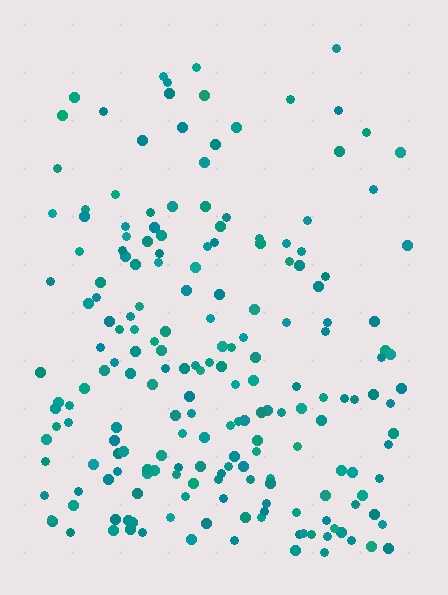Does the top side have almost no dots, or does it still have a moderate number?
Still a moderate number, just noticeably fewer than the bottom.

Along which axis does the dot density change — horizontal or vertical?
Vertical.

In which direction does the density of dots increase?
From top to bottom, with the bottom side densest.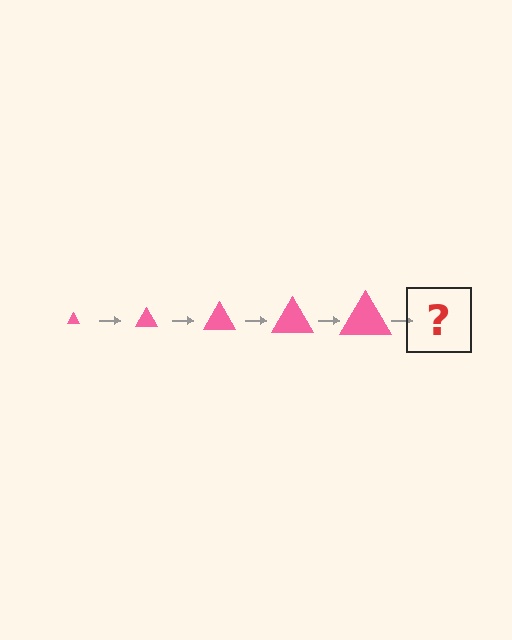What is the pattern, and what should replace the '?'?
The pattern is that the triangle gets progressively larger each step. The '?' should be a pink triangle, larger than the previous one.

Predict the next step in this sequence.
The next step is a pink triangle, larger than the previous one.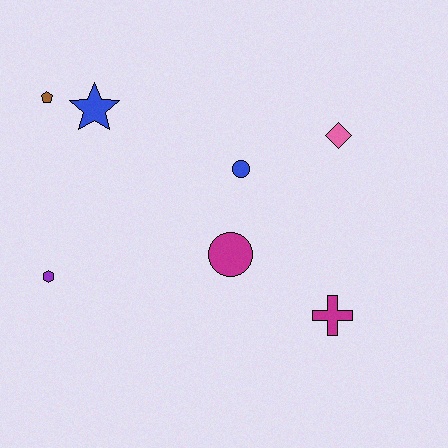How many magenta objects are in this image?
There are 2 magenta objects.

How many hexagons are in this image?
There is 1 hexagon.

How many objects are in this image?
There are 7 objects.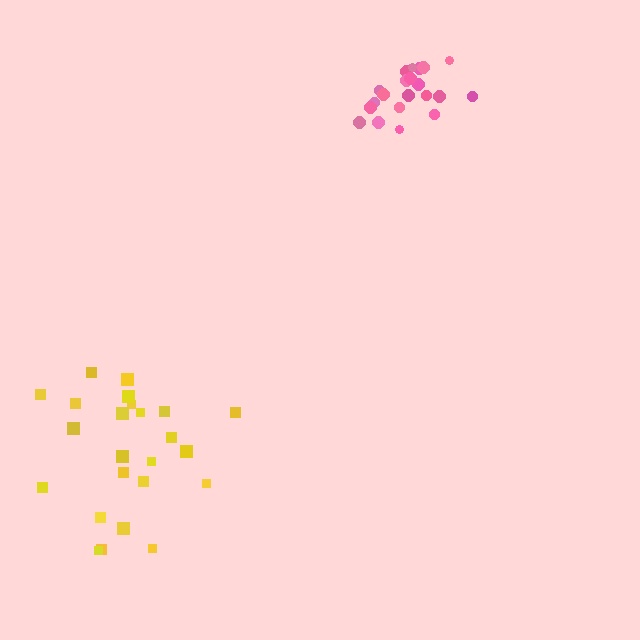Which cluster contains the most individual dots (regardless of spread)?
Yellow (24).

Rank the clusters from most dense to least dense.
pink, yellow.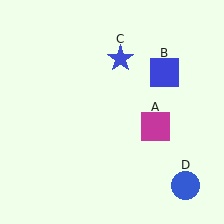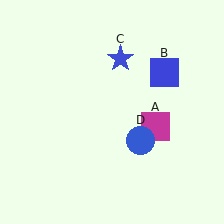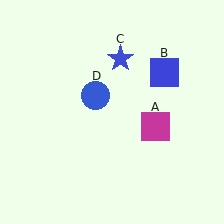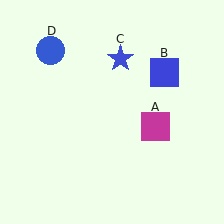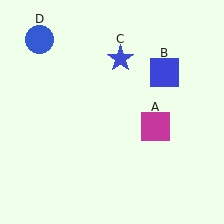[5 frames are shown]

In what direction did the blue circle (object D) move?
The blue circle (object D) moved up and to the left.